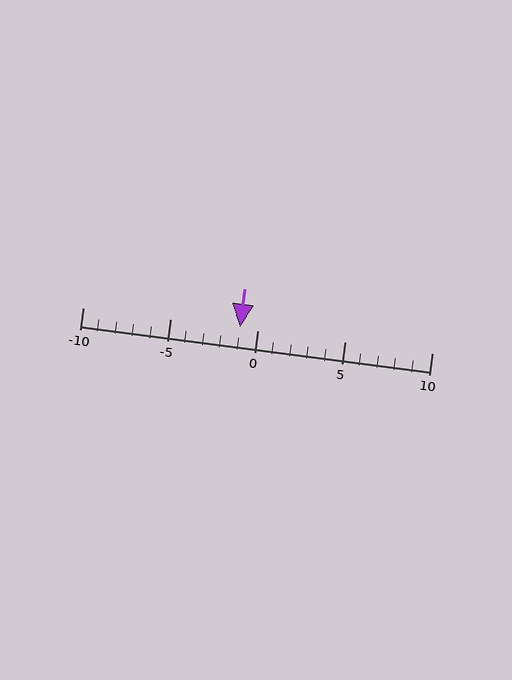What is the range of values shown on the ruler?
The ruler shows values from -10 to 10.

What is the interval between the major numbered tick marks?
The major tick marks are spaced 5 units apart.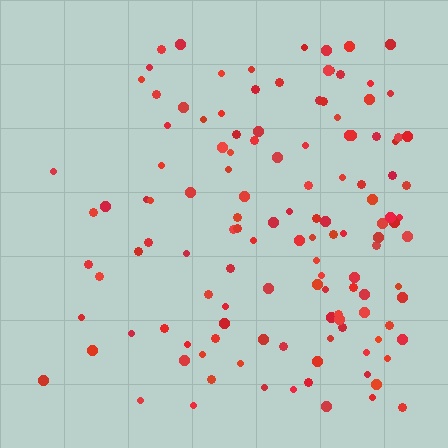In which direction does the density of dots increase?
From left to right, with the right side densest.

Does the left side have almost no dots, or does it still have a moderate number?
Still a moderate number, just noticeably fewer than the right.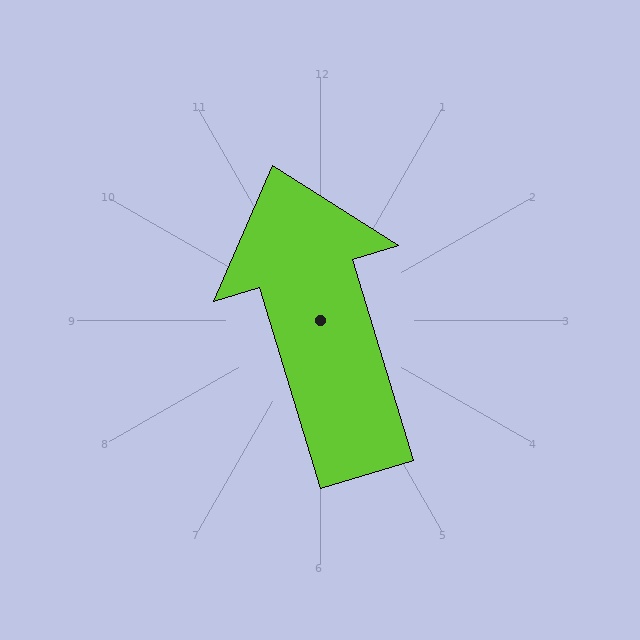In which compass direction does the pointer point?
North.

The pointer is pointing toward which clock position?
Roughly 11 o'clock.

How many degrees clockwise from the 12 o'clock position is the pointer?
Approximately 343 degrees.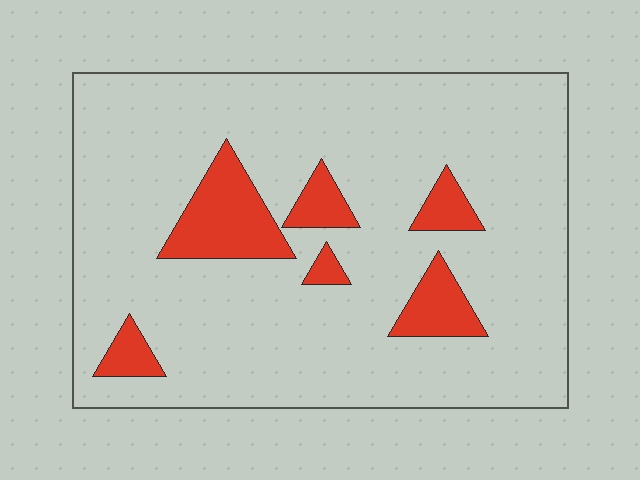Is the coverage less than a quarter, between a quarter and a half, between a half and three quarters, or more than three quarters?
Less than a quarter.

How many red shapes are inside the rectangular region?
6.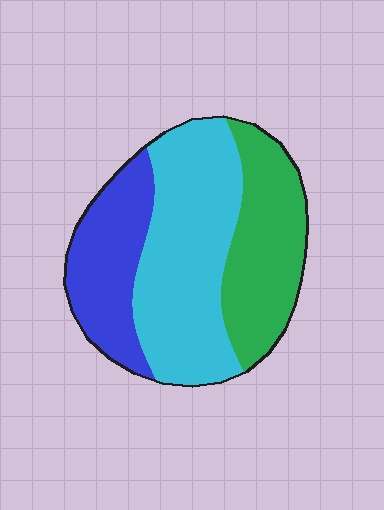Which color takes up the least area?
Blue, at roughly 25%.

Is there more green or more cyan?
Cyan.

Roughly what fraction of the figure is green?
Green covers 30% of the figure.